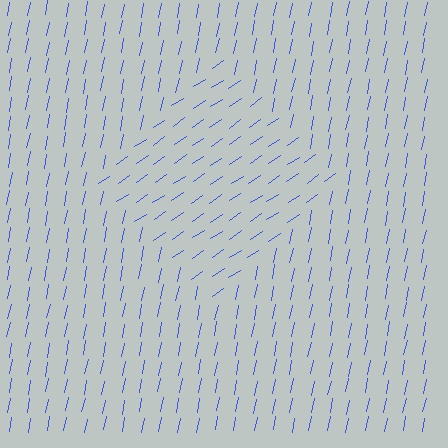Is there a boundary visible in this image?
Yes, there is a texture boundary formed by a change in line orientation.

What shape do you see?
I see a diamond.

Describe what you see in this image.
The image is filled with small blue line segments. A diamond region in the image has lines oriented differently from the surrounding lines, creating a visible texture boundary.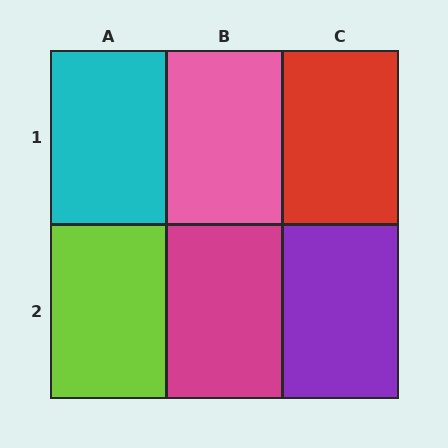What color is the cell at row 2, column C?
Purple.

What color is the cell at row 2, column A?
Lime.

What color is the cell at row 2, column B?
Magenta.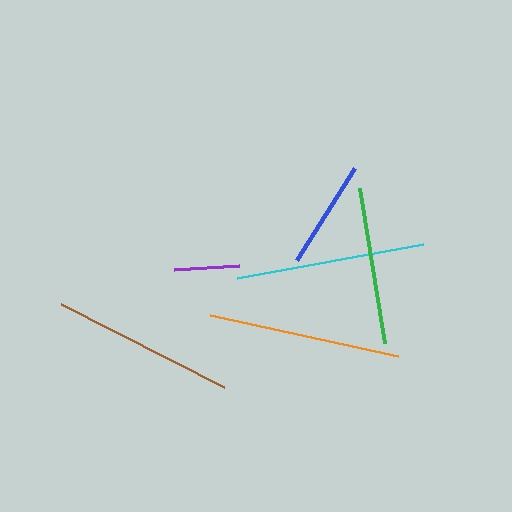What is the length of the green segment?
The green segment is approximately 157 pixels long.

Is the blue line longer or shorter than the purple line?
The blue line is longer than the purple line.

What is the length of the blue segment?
The blue segment is approximately 108 pixels long.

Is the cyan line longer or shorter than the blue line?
The cyan line is longer than the blue line.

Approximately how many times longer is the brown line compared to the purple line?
The brown line is approximately 2.8 times the length of the purple line.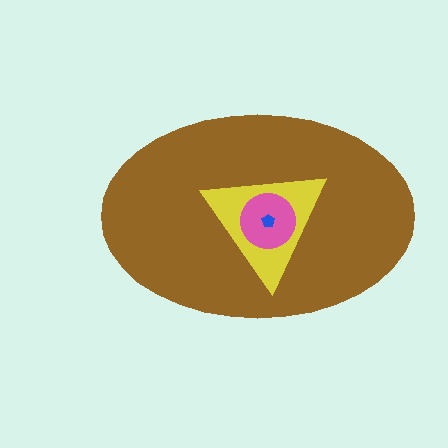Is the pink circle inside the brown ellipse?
Yes.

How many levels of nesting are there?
4.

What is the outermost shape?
The brown ellipse.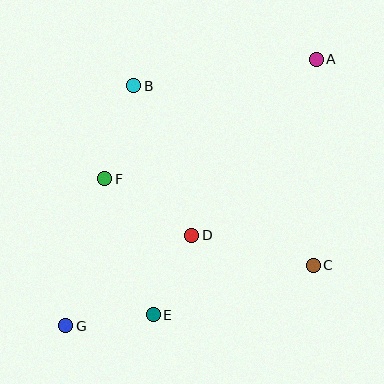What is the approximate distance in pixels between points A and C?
The distance between A and C is approximately 206 pixels.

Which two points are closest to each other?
Points D and E are closest to each other.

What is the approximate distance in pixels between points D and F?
The distance between D and F is approximately 104 pixels.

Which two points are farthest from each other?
Points A and G are farthest from each other.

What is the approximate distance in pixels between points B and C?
The distance between B and C is approximately 254 pixels.